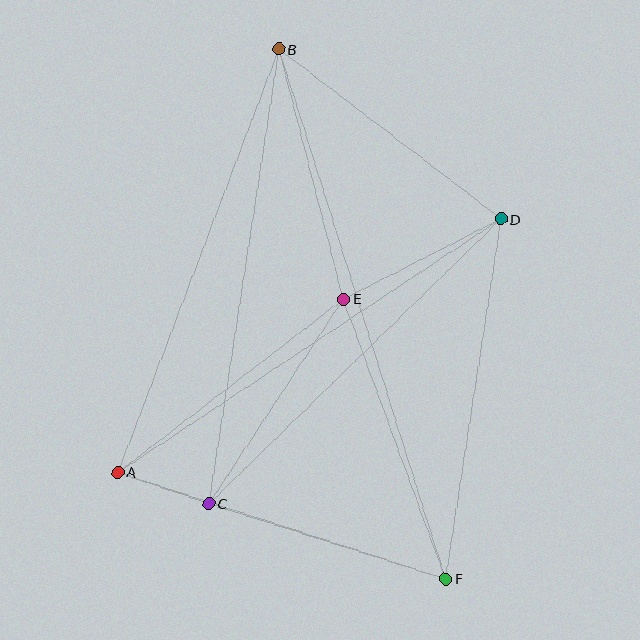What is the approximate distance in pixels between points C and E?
The distance between C and E is approximately 245 pixels.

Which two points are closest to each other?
Points A and C are closest to each other.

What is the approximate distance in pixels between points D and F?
The distance between D and F is approximately 364 pixels.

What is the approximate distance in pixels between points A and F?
The distance between A and F is approximately 345 pixels.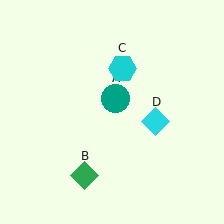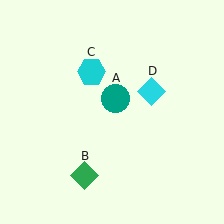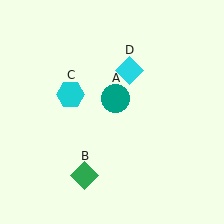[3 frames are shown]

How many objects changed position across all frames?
2 objects changed position: cyan hexagon (object C), cyan diamond (object D).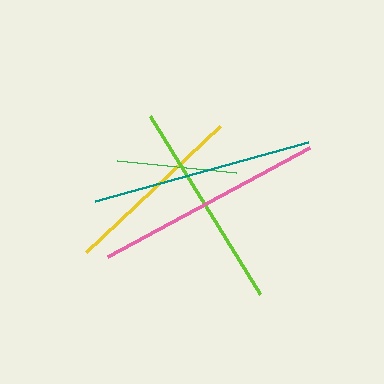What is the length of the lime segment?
The lime segment is approximately 210 pixels long.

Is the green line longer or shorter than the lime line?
The lime line is longer than the green line.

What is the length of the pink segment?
The pink segment is approximately 230 pixels long.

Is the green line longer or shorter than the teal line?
The teal line is longer than the green line.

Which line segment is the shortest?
The green line is the shortest at approximately 120 pixels.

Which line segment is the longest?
The pink line is the longest at approximately 230 pixels.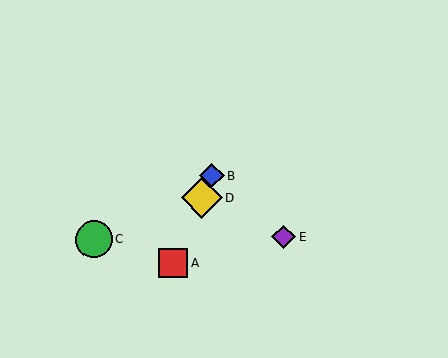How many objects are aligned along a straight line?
3 objects (A, B, D) are aligned along a straight line.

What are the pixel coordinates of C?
Object C is at (94, 239).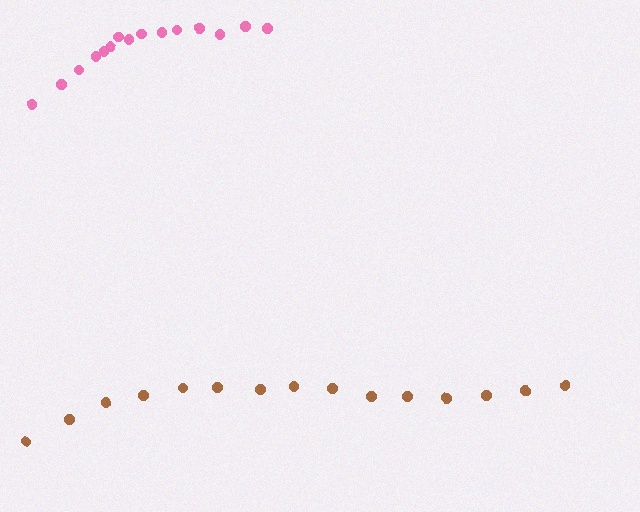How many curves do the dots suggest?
There are 2 distinct paths.